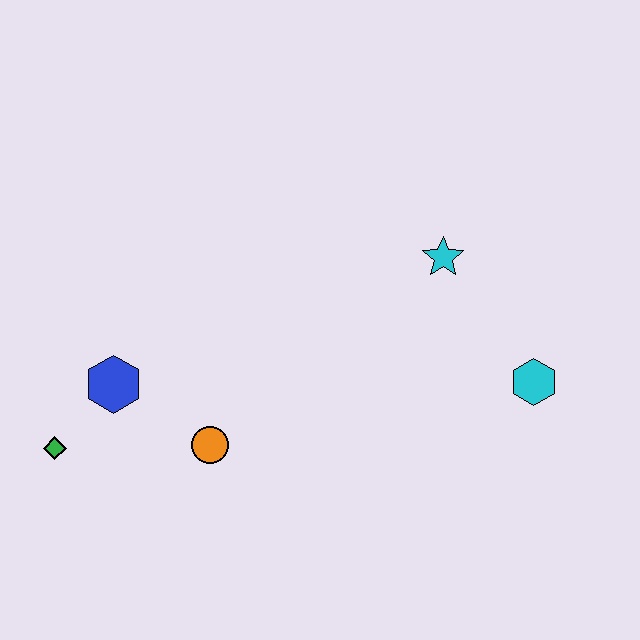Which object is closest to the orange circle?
The blue hexagon is closest to the orange circle.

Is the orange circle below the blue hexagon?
Yes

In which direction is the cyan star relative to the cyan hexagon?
The cyan star is above the cyan hexagon.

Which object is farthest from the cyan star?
The green diamond is farthest from the cyan star.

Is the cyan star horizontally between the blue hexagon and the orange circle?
No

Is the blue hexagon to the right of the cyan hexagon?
No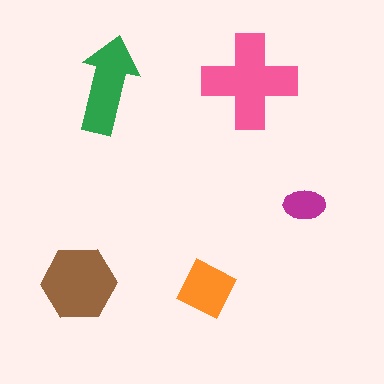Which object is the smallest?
The magenta ellipse.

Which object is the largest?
The pink cross.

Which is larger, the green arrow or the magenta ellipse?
The green arrow.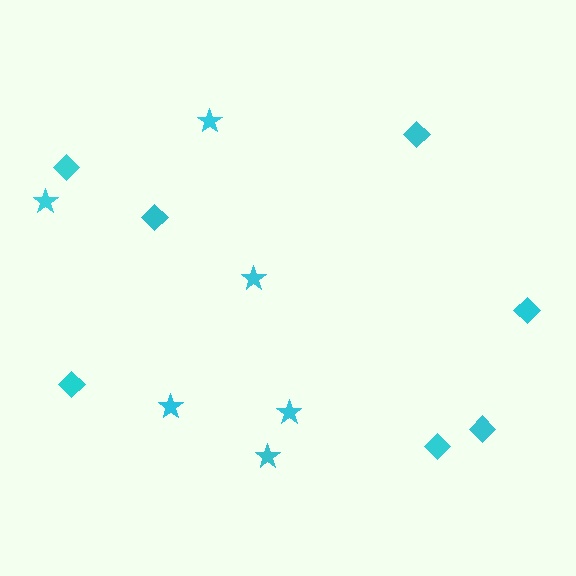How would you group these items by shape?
There are 2 groups: one group of diamonds (7) and one group of stars (6).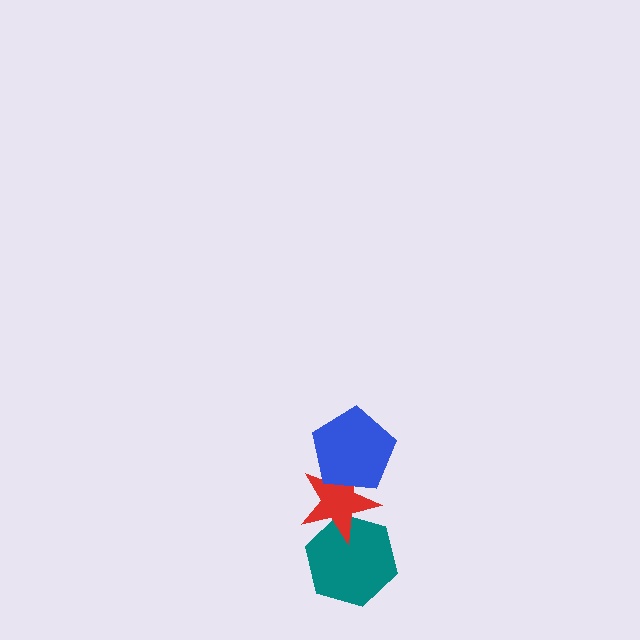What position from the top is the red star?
The red star is 2nd from the top.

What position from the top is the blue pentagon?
The blue pentagon is 1st from the top.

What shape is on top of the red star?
The blue pentagon is on top of the red star.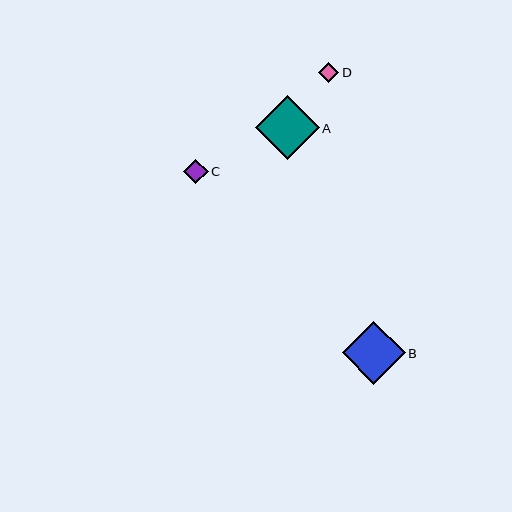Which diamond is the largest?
Diamond A is the largest with a size of approximately 64 pixels.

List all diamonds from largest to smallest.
From largest to smallest: A, B, C, D.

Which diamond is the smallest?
Diamond D is the smallest with a size of approximately 20 pixels.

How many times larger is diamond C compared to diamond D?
Diamond C is approximately 1.2 times the size of diamond D.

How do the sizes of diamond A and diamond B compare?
Diamond A and diamond B are approximately the same size.